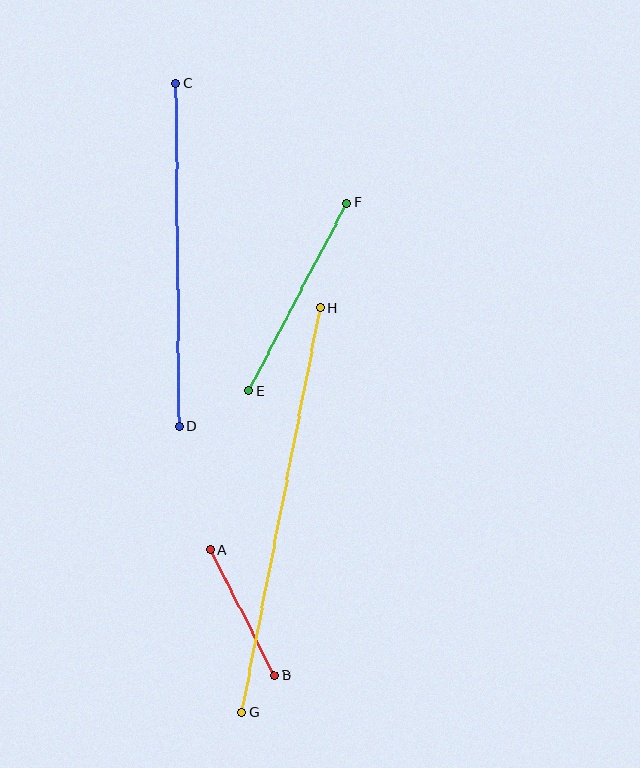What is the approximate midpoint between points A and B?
The midpoint is at approximately (242, 612) pixels.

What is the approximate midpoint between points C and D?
The midpoint is at approximately (177, 255) pixels.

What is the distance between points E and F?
The distance is approximately 212 pixels.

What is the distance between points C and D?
The distance is approximately 343 pixels.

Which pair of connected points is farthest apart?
Points G and H are farthest apart.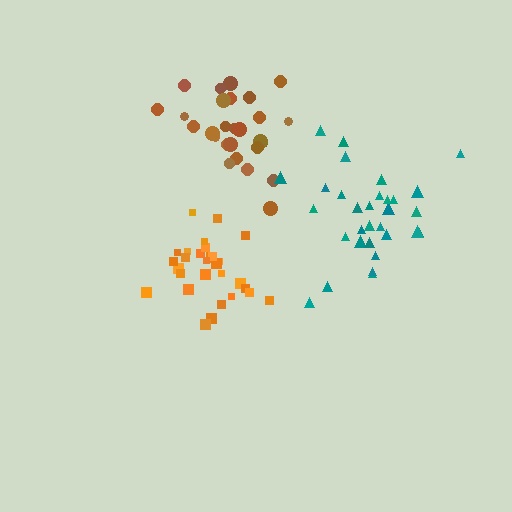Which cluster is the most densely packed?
Brown.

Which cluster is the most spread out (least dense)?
Teal.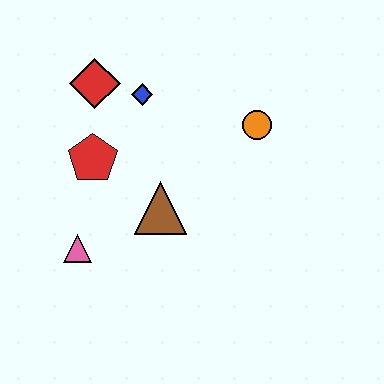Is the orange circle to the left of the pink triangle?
No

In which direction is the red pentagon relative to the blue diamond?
The red pentagon is below the blue diamond.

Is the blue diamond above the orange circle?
Yes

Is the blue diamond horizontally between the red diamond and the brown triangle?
Yes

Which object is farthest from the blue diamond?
The pink triangle is farthest from the blue diamond.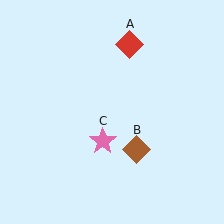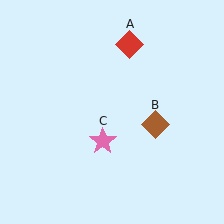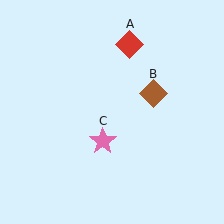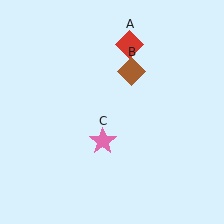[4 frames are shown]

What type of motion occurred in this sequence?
The brown diamond (object B) rotated counterclockwise around the center of the scene.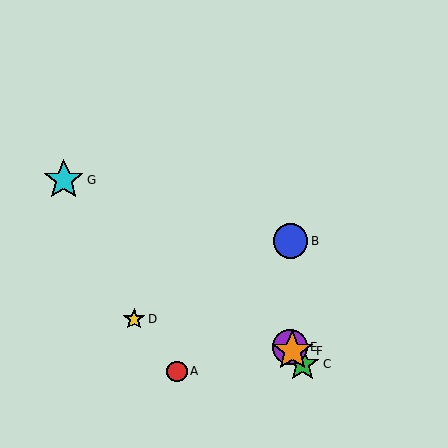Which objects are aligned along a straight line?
Objects C, E, F are aligned along a straight line.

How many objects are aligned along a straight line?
3 objects (C, E, F) are aligned along a straight line.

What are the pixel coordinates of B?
Object B is at (291, 241).